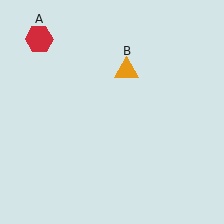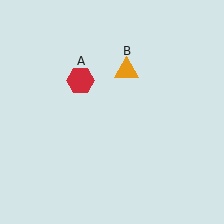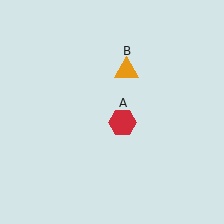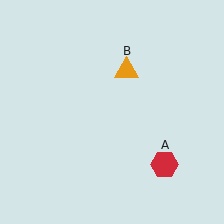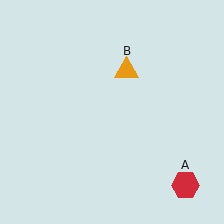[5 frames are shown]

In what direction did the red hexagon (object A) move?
The red hexagon (object A) moved down and to the right.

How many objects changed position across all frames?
1 object changed position: red hexagon (object A).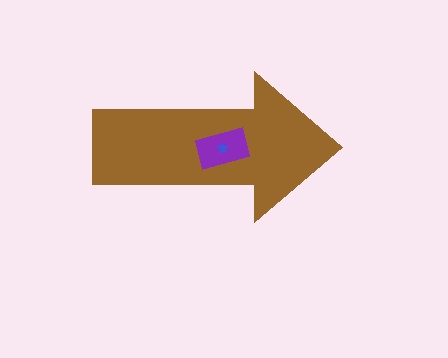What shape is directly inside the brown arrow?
The purple rectangle.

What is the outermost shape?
The brown arrow.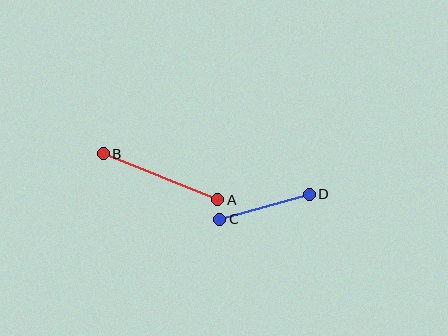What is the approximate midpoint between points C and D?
The midpoint is at approximately (264, 207) pixels.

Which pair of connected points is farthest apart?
Points A and B are farthest apart.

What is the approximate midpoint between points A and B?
The midpoint is at approximately (160, 177) pixels.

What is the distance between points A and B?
The distance is approximately 123 pixels.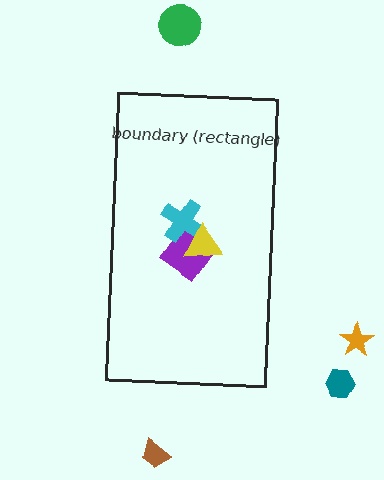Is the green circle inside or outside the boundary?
Outside.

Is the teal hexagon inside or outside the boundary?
Outside.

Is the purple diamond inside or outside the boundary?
Inside.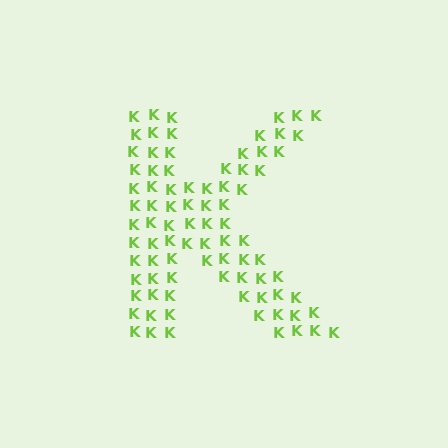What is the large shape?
The large shape is the letter K.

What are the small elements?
The small elements are letter K's.